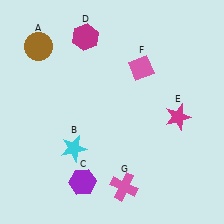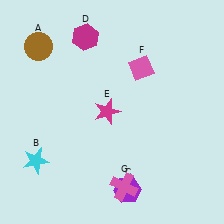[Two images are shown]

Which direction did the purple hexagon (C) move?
The purple hexagon (C) moved right.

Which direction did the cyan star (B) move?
The cyan star (B) moved left.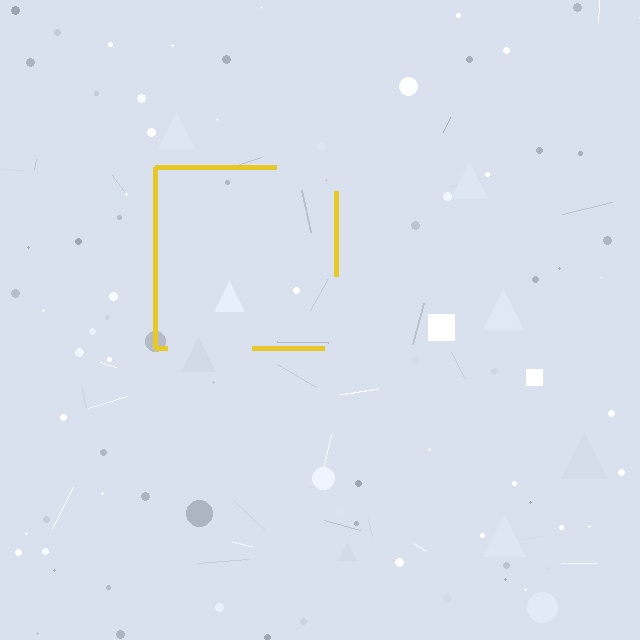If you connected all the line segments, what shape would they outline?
They would outline a square.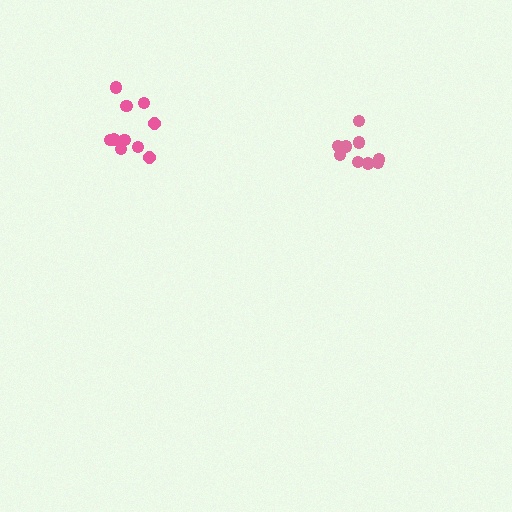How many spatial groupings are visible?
There are 2 spatial groupings.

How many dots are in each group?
Group 1: 10 dots, Group 2: 9 dots (19 total).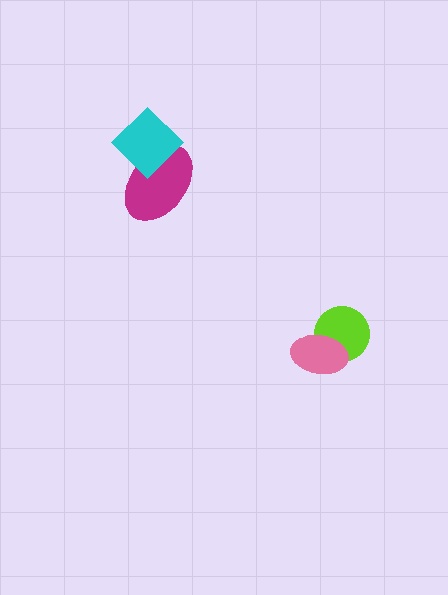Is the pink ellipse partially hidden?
No, no other shape covers it.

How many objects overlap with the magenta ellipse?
1 object overlaps with the magenta ellipse.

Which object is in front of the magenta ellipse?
The cyan diamond is in front of the magenta ellipse.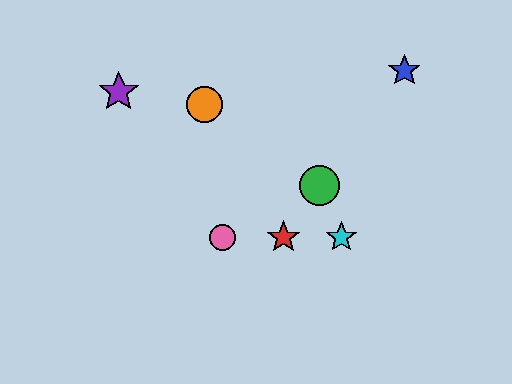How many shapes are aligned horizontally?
4 shapes (the red star, the yellow star, the cyan star, the pink circle) are aligned horizontally.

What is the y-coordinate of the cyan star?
The cyan star is at y≈237.